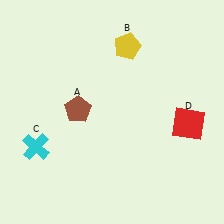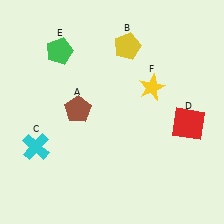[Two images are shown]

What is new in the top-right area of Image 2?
A yellow star (F) was added in the top-right area of Image 2.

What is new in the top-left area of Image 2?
A green pentagon (E) was added in the top-left area of Image 2.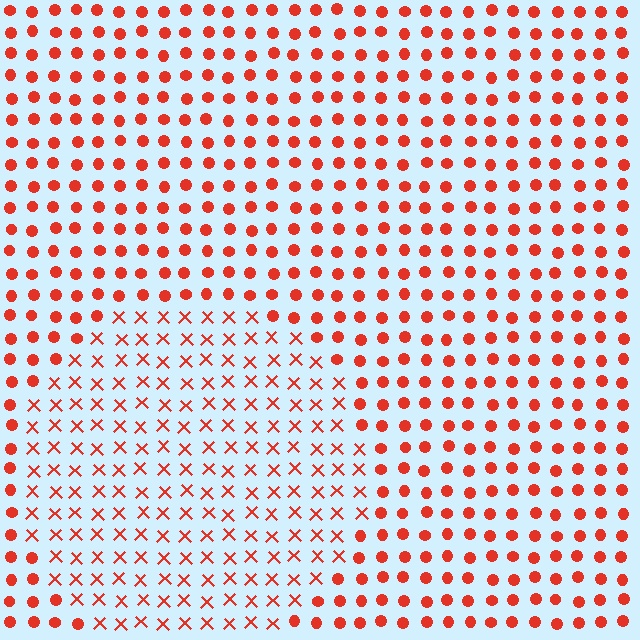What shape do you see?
I see a circle.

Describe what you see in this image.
The image is filled with small red elements arranged in a uniform grid. A circle-shaped region contains X marks, while the surrounding area contains circles. The boundary is defined purely by the change in element shape.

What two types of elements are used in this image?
The image uses X marks inside the circle region and circles outside it.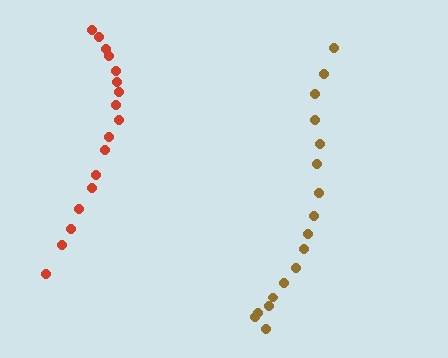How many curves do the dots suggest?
There are 2 distinct paths.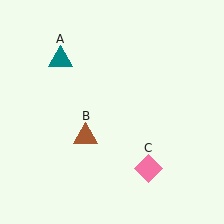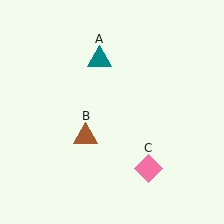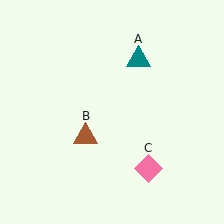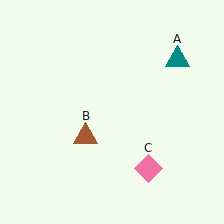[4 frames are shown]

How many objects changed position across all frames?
1 object changed position: teal triangle (object A).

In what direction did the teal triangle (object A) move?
The teal triangle (object A) moved right.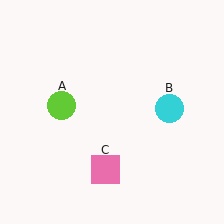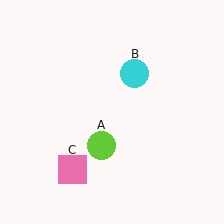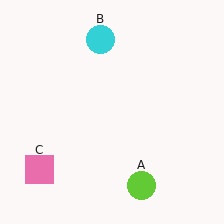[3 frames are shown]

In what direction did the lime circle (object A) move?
The lime circle (object A) moved down and to the right.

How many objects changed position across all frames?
3 objects changed position: lime circle (object A), cyan circle (object B), pink square (object C).